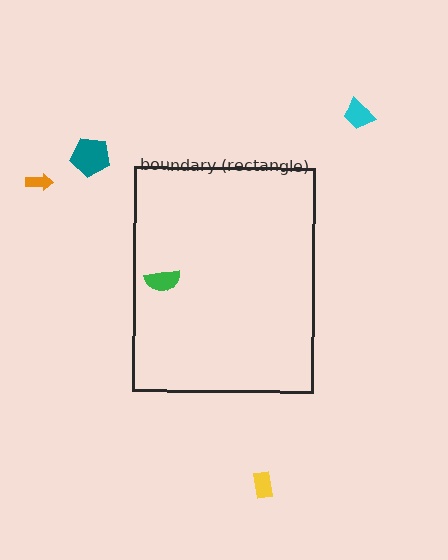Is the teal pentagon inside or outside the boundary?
Outside.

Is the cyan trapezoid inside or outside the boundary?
Outside.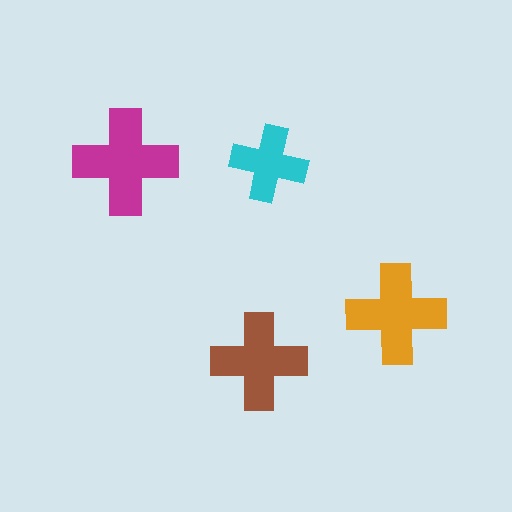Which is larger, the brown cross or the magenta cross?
The magenta one.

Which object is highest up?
The magenta cross is topmost.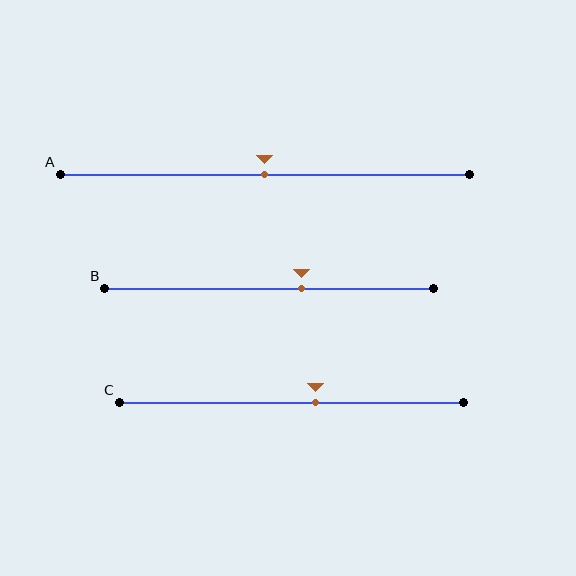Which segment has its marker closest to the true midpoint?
Segment A has its marker closest to the true midpoint.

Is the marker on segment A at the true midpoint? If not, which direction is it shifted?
Yes, the marker on segment A is at the true midpoint.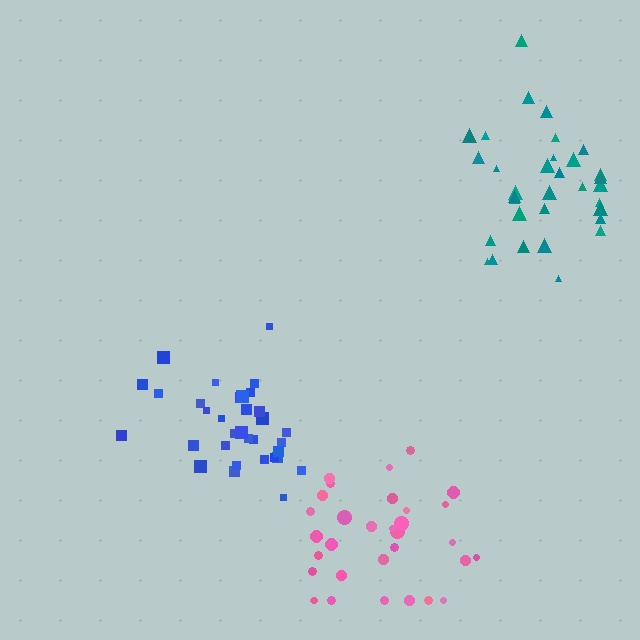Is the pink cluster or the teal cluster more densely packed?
Teal.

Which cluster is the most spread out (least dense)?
Pink.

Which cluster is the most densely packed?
Blue.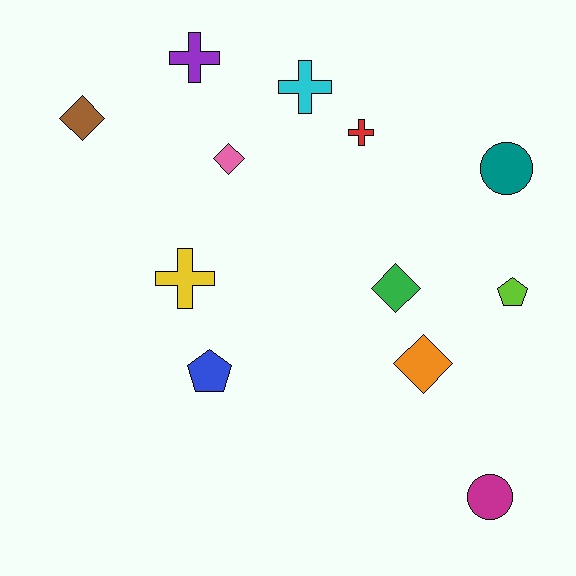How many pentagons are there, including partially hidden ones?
There are 2 pentagons.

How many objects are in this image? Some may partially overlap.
There are 12 objects.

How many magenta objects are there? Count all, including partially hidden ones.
There is 1 magenta object.